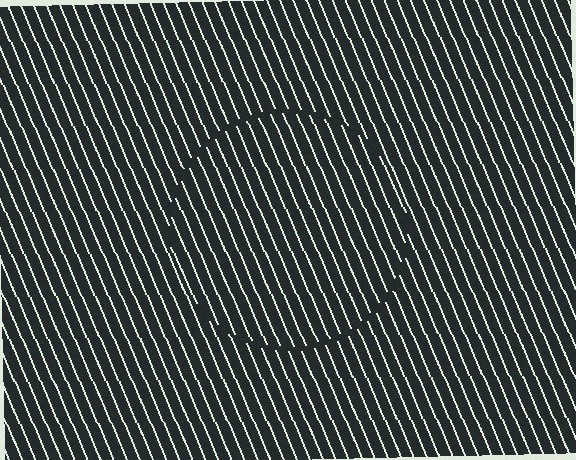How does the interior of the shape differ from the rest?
The interior of the shape contains the same grating, shifted by half a period — the contour is defined by the phase discontinuity where line-ends from the inner and outer gratings abut.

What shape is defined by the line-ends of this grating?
An illusory circle. The interior of the shape contains the same grating, shifted by half a period — the contour is defined by the phase discontinuity where line-ends from the inner and outer gratings abut.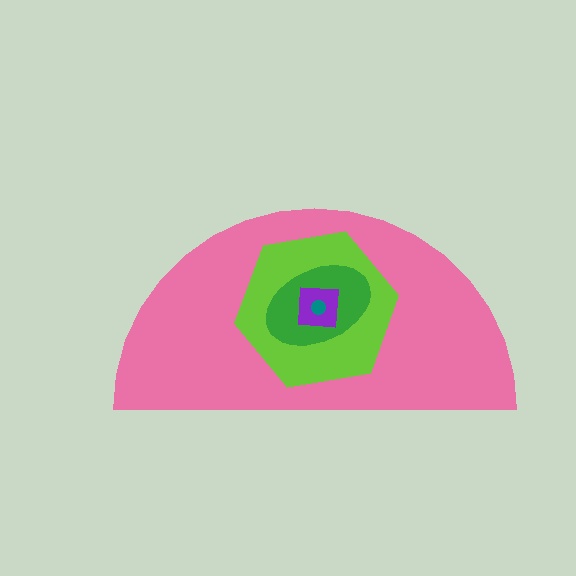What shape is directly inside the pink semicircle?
The lime hexagon.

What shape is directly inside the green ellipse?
The purple square.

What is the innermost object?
The teal circle.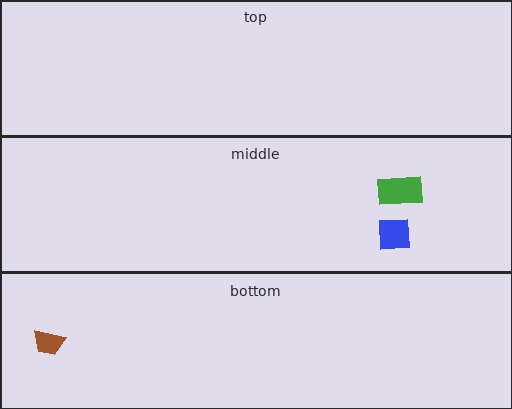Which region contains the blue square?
The middle region.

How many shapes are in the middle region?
2.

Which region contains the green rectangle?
The middle region.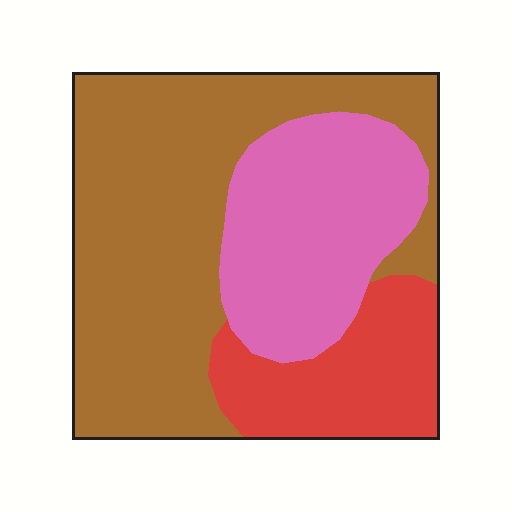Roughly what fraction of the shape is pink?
Pink covers about 30% of the shape.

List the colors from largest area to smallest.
From largest to smallest: brown, pink, red.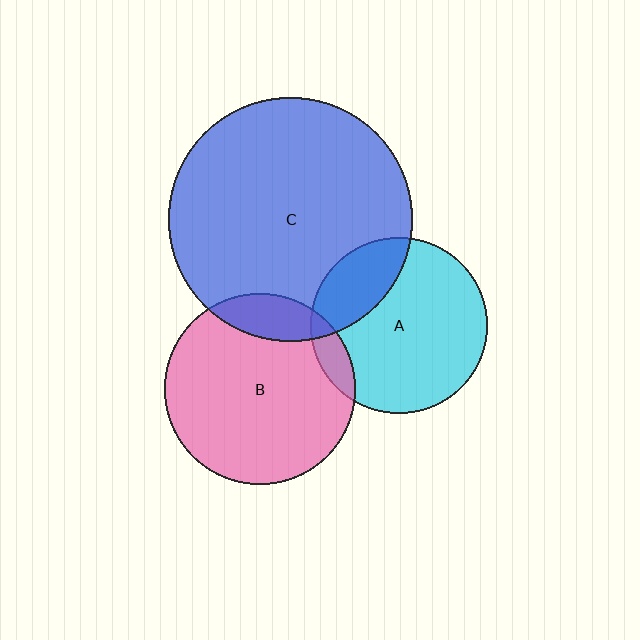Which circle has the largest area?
Circle C (blue).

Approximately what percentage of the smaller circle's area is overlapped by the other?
Approximately 15%.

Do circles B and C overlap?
Yes.